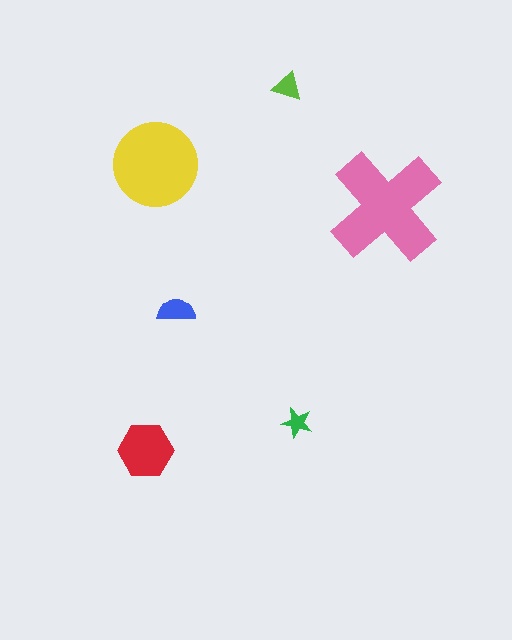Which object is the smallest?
The green star.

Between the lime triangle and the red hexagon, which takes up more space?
The red hexagon.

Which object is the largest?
The pink cross.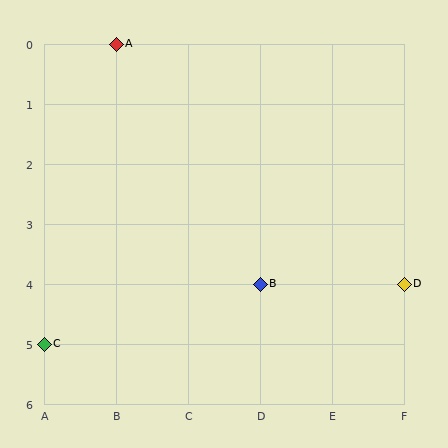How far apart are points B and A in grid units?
Points B and A are 2 columns and 4 rows apart (about 4.5 grid units diagonally).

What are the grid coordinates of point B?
Point B is at grid coordinates (D, 4).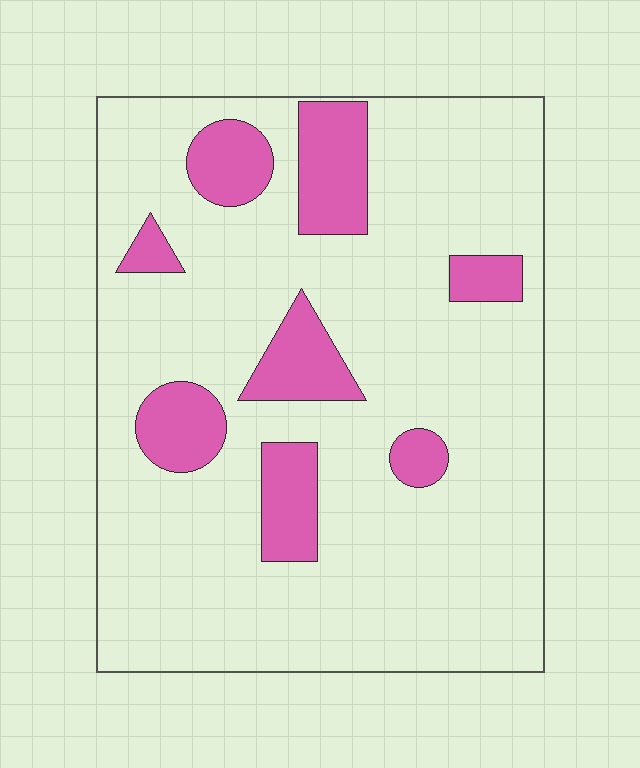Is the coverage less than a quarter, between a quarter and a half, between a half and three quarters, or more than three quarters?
Less than a quarter.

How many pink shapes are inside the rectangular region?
8.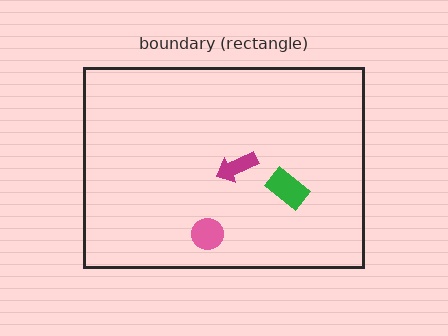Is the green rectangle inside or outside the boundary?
Inside.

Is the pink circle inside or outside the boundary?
Inside.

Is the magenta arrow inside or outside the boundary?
Inside.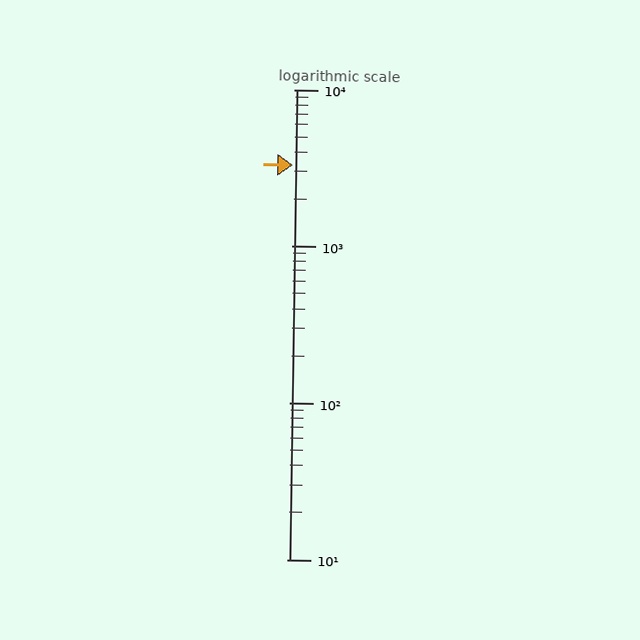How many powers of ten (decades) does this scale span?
The scale spans 3 decades, from 10 to 10000.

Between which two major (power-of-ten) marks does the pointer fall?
The pointer is between 1000 and 10000.